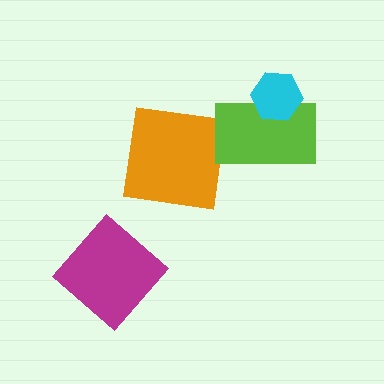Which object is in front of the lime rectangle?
The cyan hexagon is in front of the lime rectangle.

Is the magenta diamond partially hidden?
No, no other shape covers it.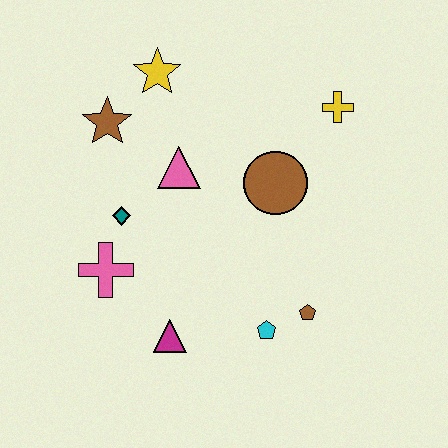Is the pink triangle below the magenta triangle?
No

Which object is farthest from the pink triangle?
The brown pentagon is farthest from the pink triangle.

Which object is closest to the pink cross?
The teal diamond is closest to the pink cross.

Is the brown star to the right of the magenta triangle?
No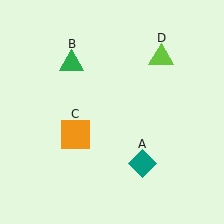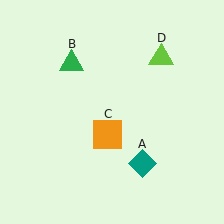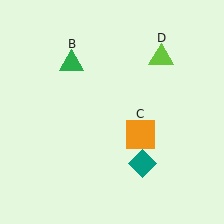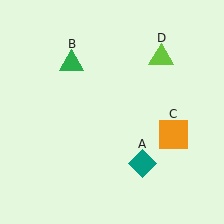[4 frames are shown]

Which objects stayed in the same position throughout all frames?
Teal diamond (object A) and green triangle (object B) and lime triangle (object D) remained stationary.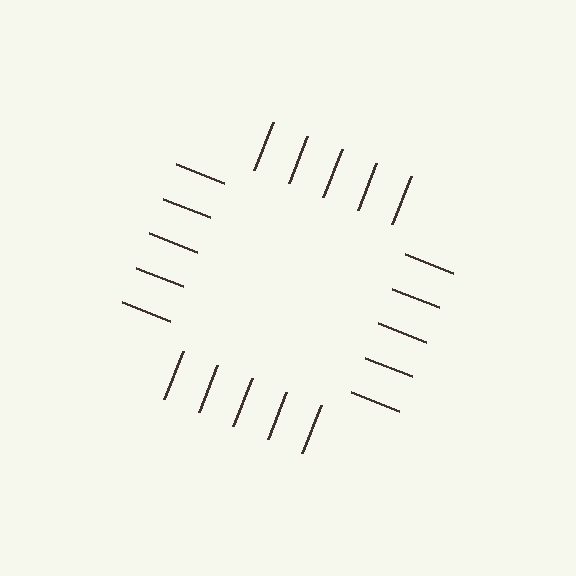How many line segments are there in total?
20 — 5 along each of the 4 edges.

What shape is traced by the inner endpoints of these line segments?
An illusory square — the line segments terminate on its edges but no continuous stroke is drawn.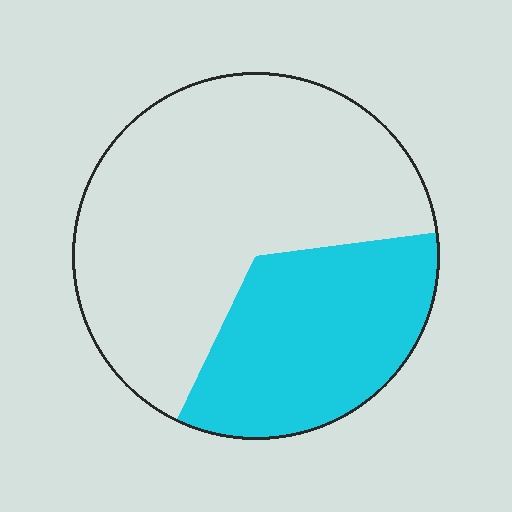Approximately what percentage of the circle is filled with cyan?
Approximately 35%.